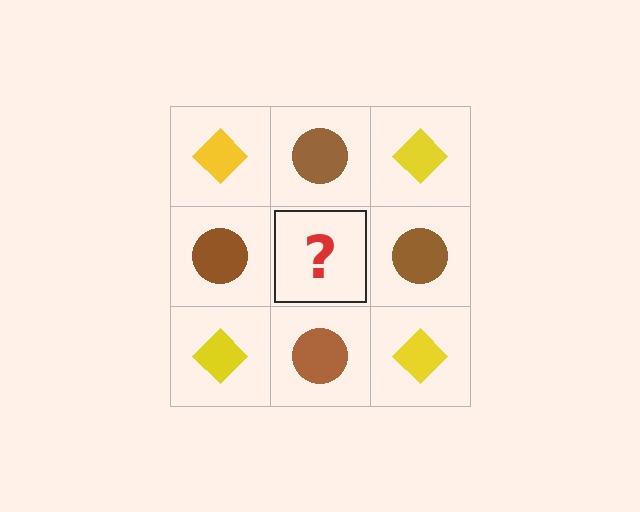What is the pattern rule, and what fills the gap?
The rule is that it alternates yellow diamond and brown circle in a checkerboard pattern. The gap should be filled with a yellow diamond.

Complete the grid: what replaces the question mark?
The question mark should be replaced with a yellow diamond.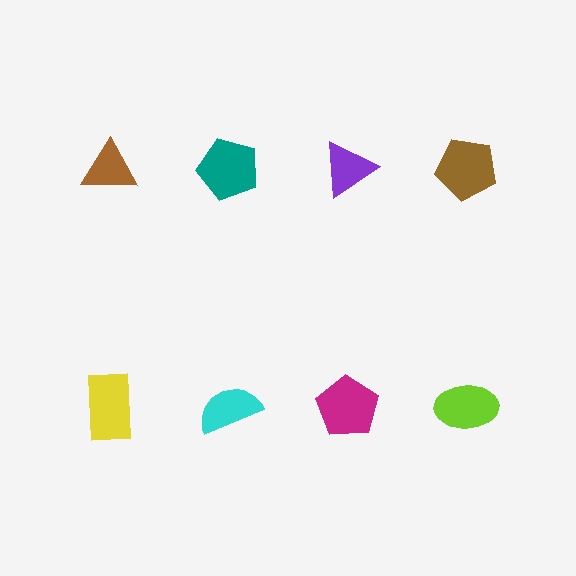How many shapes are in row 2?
4 shapes.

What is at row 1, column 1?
A brown triangle.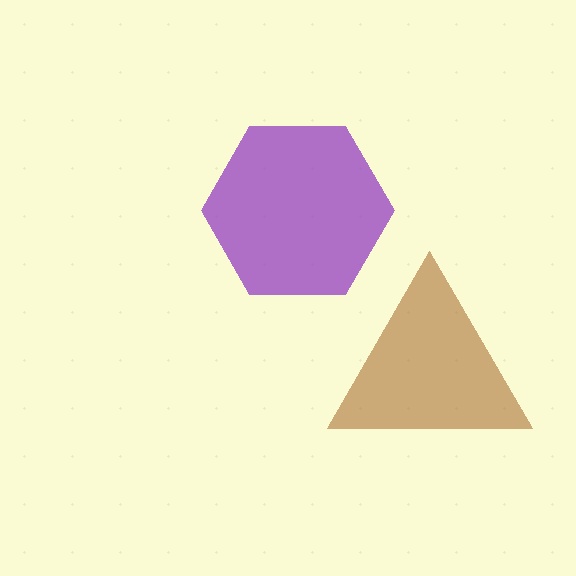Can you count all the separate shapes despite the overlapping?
Yes, there are 2 separate shapes.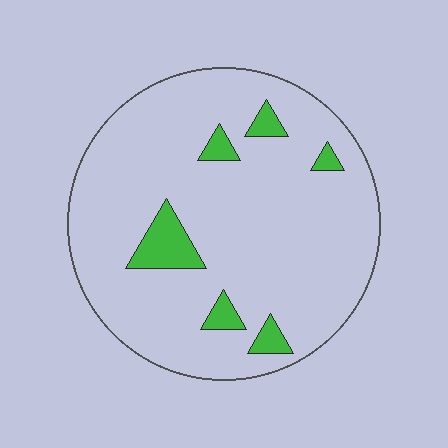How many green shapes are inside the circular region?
6.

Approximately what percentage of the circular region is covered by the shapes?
Approximately 10%.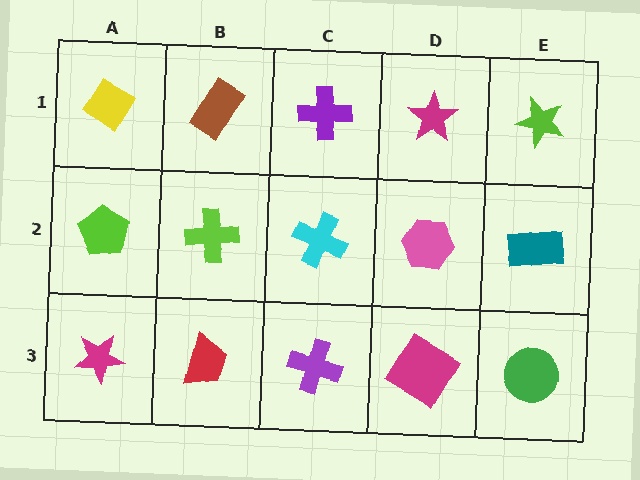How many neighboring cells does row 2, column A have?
3.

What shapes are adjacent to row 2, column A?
A yellow diamond (row 1, column A), a magenta star (row 3, column A), a lime cross (row 2, column B).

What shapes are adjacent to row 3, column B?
A lime cross (row 2, column B), a magenta star (row 3, column A), a purple cross (row 3, column C).